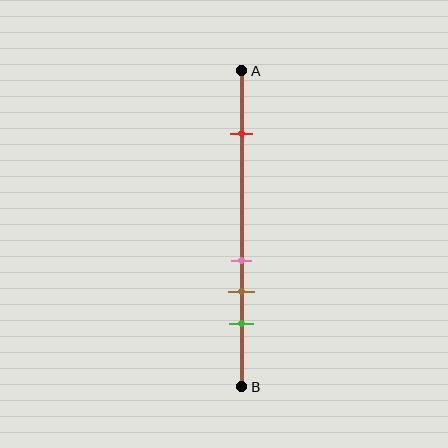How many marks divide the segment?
There are 4 marks dividing the segment.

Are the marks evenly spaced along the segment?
No, the marks are not evenly spaced.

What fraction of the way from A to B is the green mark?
The green mark is approximately 80% (0.8) of the way from A to B.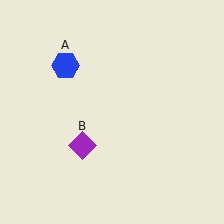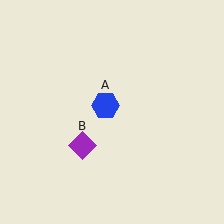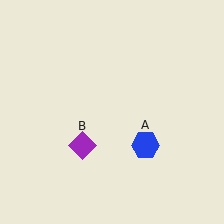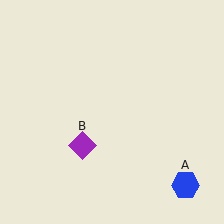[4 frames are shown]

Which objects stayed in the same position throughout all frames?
Purple diamond (object B) remained stationary.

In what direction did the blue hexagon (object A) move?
The blue hexagon (object A) moved down and to the right.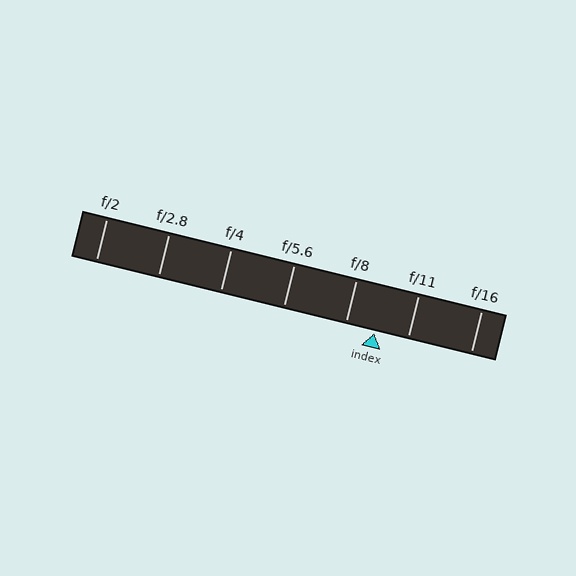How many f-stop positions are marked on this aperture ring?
There are 7 f-stop positions marked.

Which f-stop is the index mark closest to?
The index mark is closest to f/8.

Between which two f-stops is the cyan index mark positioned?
The index mark is between f/8 and f/11.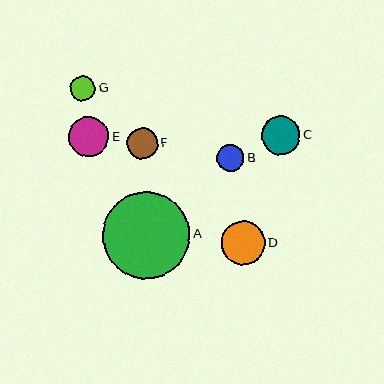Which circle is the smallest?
Circle G is the smallest with a size of approximately 25 pixels.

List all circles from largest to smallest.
From largest to smallest: A, D, E, C, F, B, G.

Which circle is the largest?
Circle A is the largest with a size of approximately 88 pixels.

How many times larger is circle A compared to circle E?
Circle A is approximately 2.2 times the size of circle E.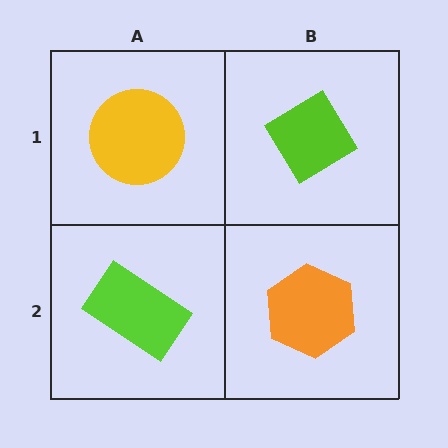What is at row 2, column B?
An orange hexagon.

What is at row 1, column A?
A yellow circle.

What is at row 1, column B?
A lime diamond.